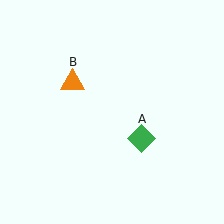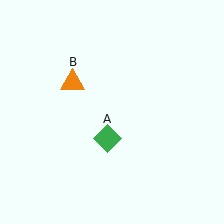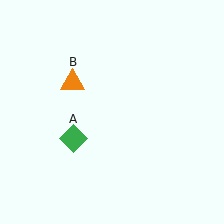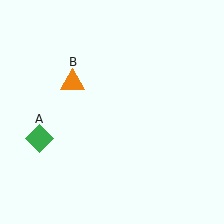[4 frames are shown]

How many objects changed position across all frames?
1 object changed position: green diamond (object A).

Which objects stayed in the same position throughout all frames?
Orange triangle (object B) remained stationary.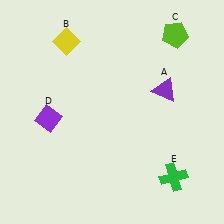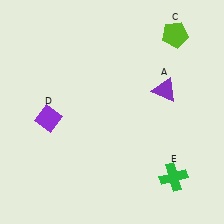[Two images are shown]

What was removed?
The yellow diamond (B) was removed in Image 2.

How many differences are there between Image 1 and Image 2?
There is 1 difference between the two images.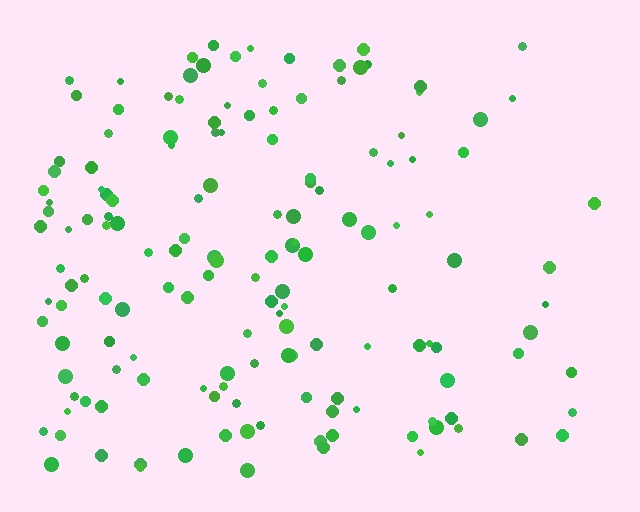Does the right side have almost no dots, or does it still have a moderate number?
Still a moderate number, just noticeably fewer than the left.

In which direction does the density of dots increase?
From right to left, with the left side densest.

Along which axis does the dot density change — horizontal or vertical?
Horizontal.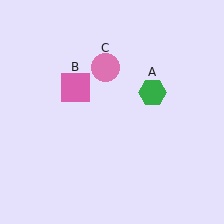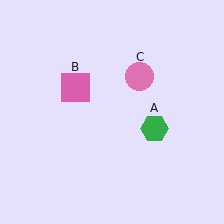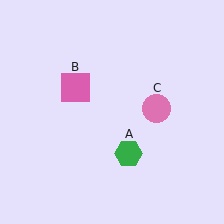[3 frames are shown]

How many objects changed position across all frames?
2 objects changed position: green hexagon (object A), pink circle (object C).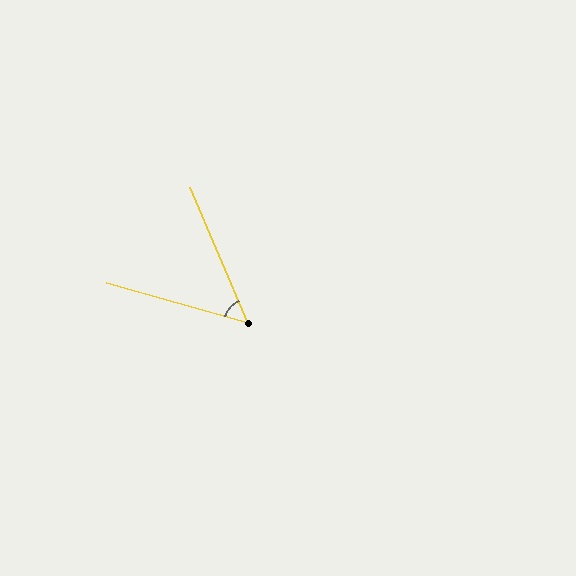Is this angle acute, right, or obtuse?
It is acute.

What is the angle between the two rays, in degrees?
Approximately 51 degrees.